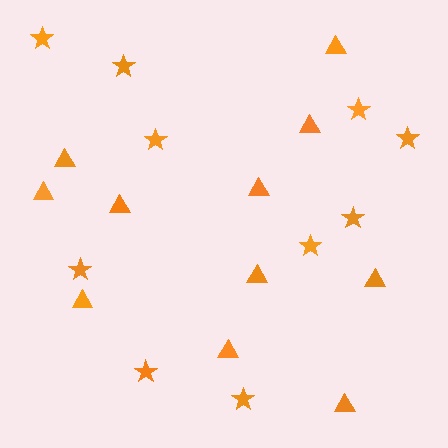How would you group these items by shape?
There are 2 groups: one group of triangles (11) and one group of stars (10).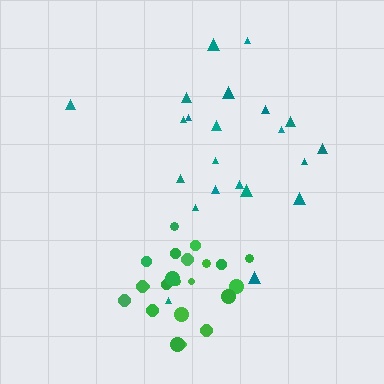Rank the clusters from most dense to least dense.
green, teal.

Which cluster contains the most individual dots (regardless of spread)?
Teal (23).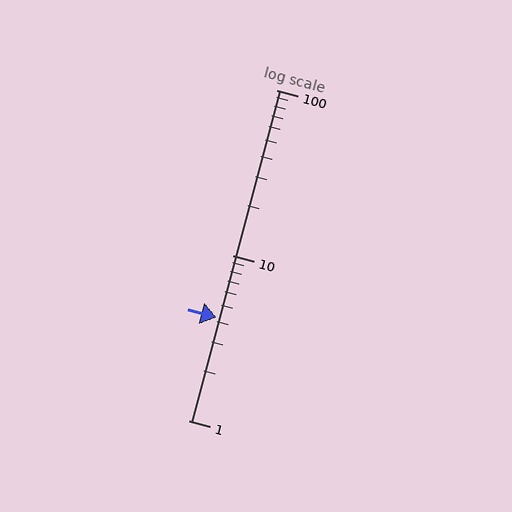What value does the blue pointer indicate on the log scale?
The pointer indicates approximately 4.2.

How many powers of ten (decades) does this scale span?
The scale spans 2 decades, from 1 to 100.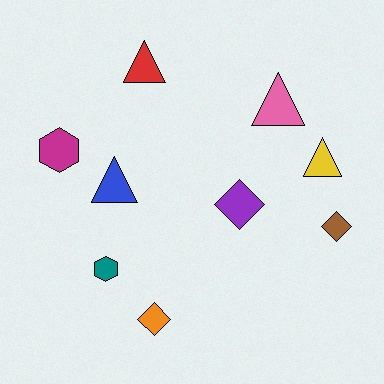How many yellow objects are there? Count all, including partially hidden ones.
There is 1 yellow object.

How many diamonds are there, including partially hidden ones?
There are 3 diamonds.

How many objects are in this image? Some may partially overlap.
There are 9 objects.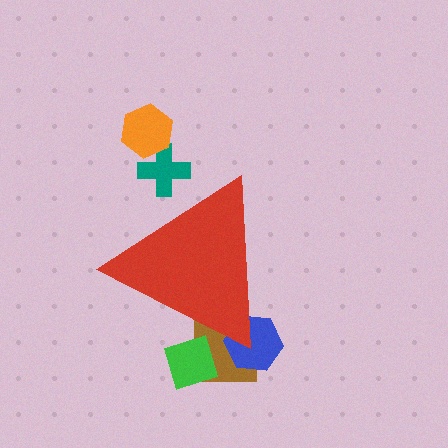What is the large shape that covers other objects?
A red triangle.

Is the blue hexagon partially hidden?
Yes, the blue hexagon is partially hidden behind the red triangle.